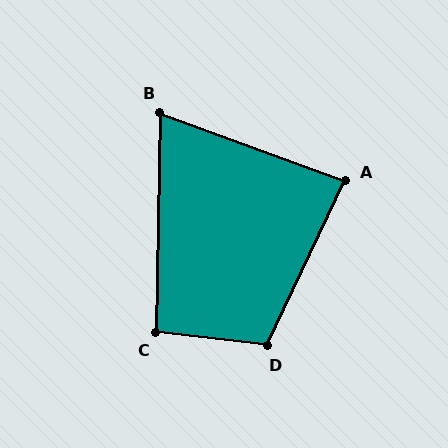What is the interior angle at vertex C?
Approximately 95 degrees (obtuse).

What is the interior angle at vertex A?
Approximately 85 degrees (acute).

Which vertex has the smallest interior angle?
B, at approximately 71 degrees.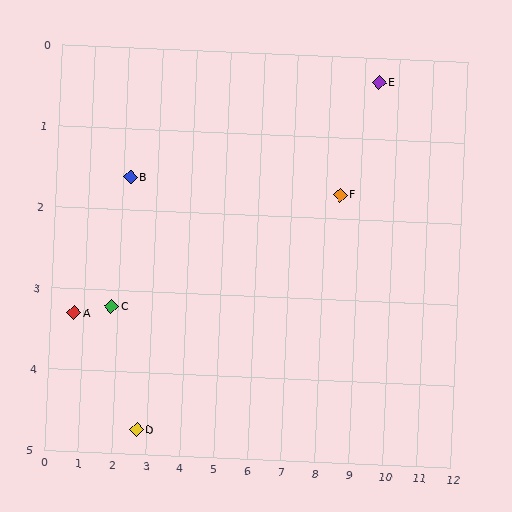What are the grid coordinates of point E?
Point E is at approximately (9.4, 0.3).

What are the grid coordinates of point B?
Point B is at approximately (2.2, 1.6).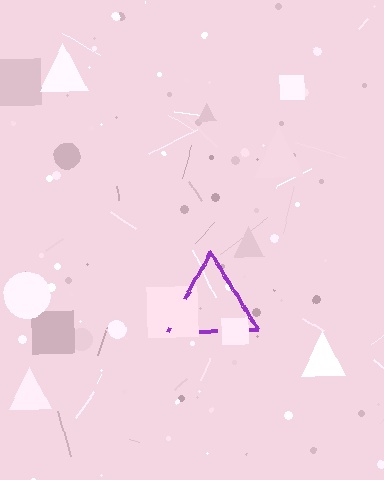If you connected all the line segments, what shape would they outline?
They would outline a triangle.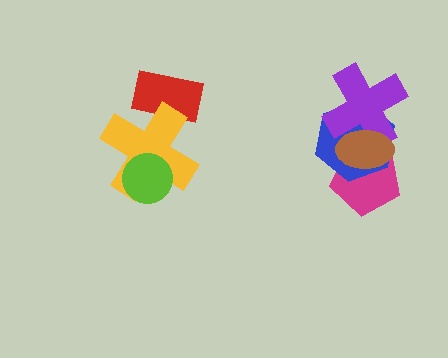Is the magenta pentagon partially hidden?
Yes, it is partially covered by another shape.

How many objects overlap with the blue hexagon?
3 objects overlap with the blue hexagon.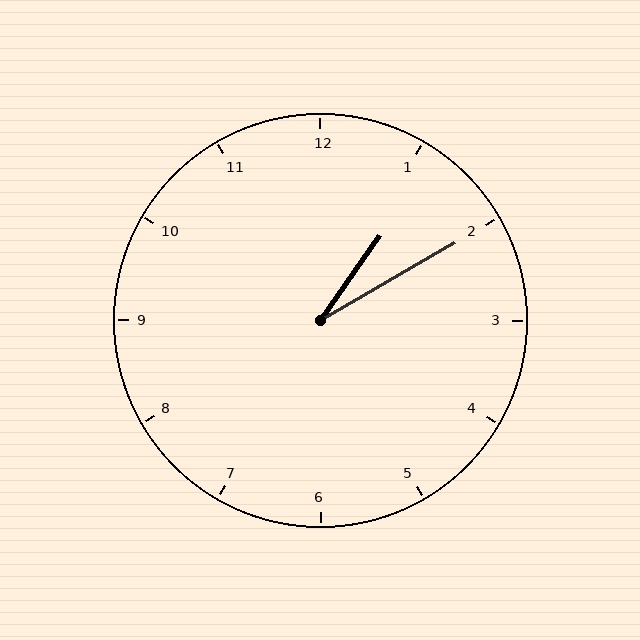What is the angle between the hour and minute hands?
Approximately 25 degrees.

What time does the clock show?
1:10.